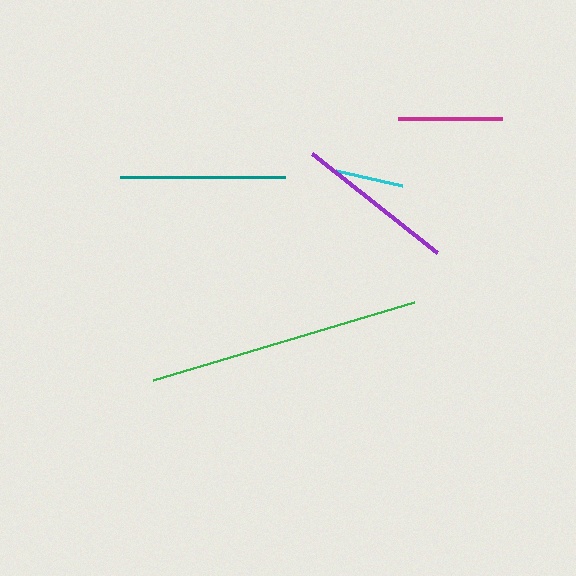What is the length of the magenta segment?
The magenta segment is approximately 104 pixels long.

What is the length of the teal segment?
The teal segment is approximately 165 pixels long.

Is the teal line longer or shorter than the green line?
The green line is longer than the teal line.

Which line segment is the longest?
The green line is the longest at approximately 272 pixels.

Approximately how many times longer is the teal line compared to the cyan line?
The teal line is approximately 2.4 times the length of the cyan line.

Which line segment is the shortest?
The cyan line is the shortest at approximately 68 pixels.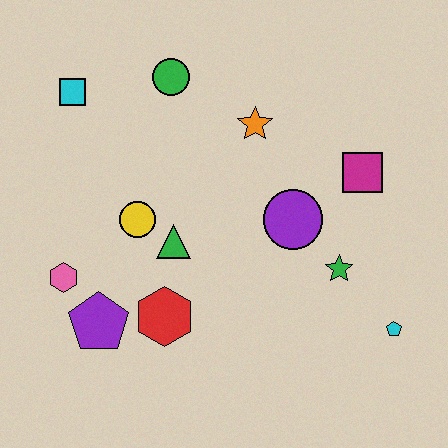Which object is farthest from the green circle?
The cyan pentagon is farthest from the green circle.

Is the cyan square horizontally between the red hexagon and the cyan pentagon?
No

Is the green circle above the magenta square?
Yes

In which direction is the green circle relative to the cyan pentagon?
The green circle is above the cyan pentagon.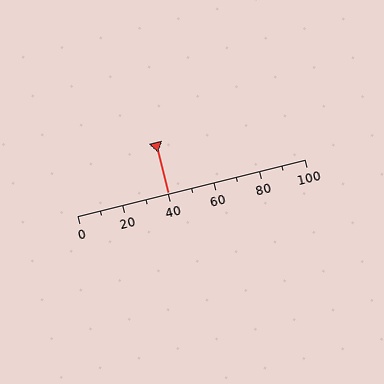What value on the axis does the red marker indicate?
The marker indicates approximately 40.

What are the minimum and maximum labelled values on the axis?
The axis runs from 0 to 100.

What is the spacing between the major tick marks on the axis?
The major ticks are spaced 20 apart.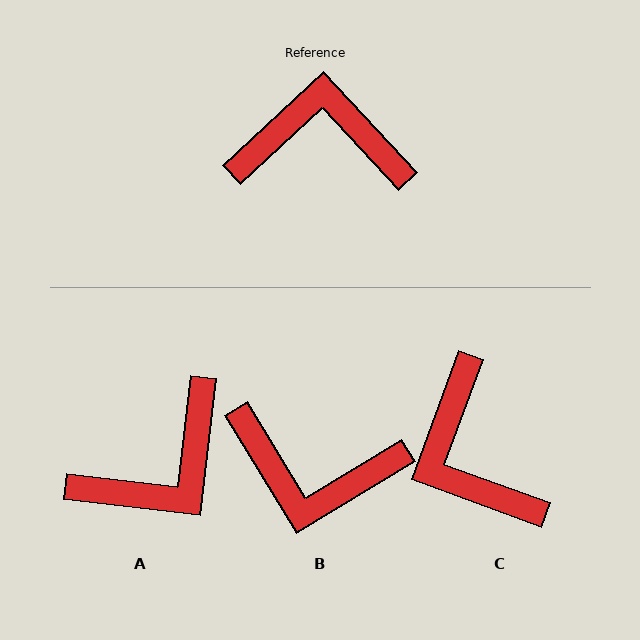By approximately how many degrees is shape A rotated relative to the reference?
Approximately 140 degrees clockwise.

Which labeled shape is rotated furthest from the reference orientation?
B, about 168 degrees away.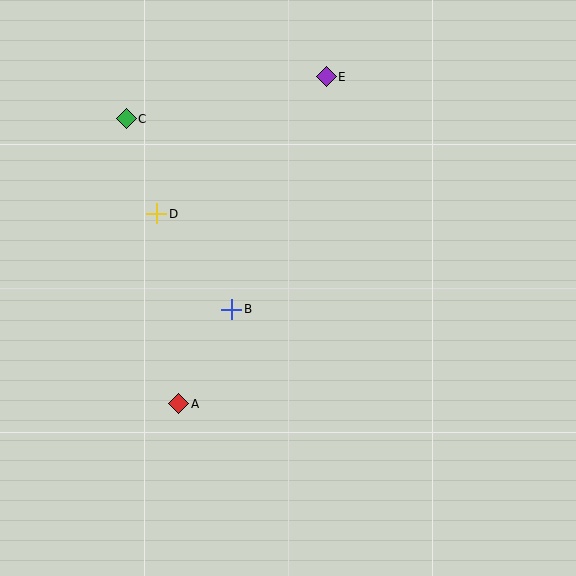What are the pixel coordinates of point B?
Point B is at (232, 309).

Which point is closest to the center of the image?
Point B at (232, 309) is closest to the center.